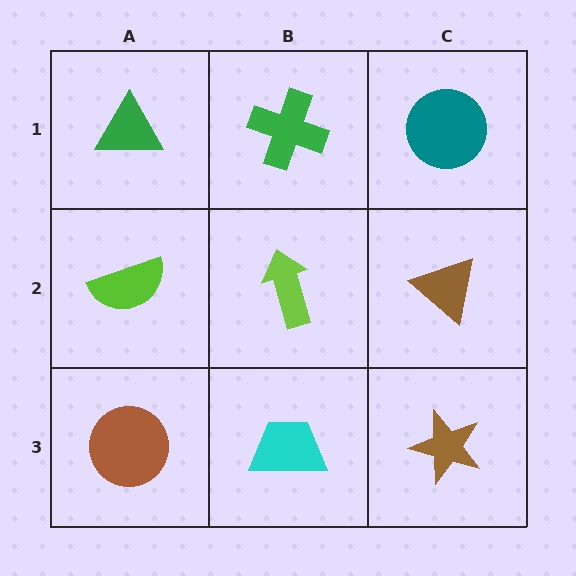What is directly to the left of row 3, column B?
A brown circle.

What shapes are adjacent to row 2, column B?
A green cross (row 1, column B), a cyan trapezoid (row 3, column B), a lime semicircle (row 2, column A), a brown triangle (row 2, column C).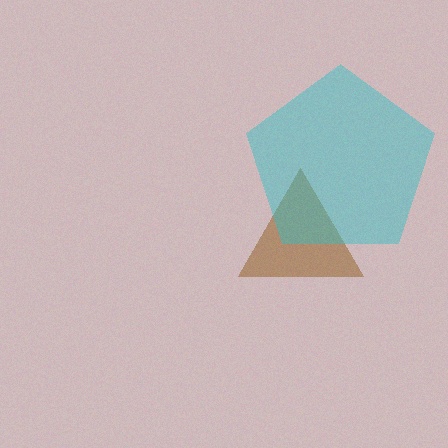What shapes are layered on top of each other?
The layered shapes are: a brown triangle, a cyan pentagon.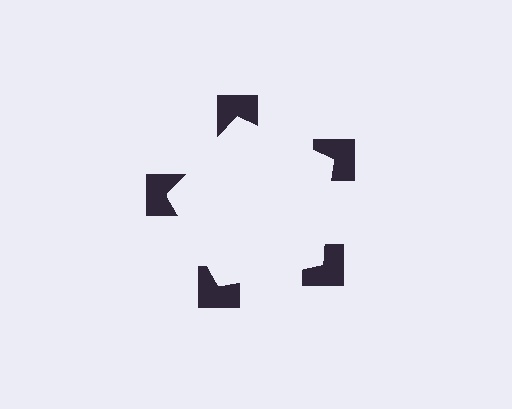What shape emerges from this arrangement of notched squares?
An illusory pentagon — its edges are inferred from the aligned wedge cuts in the notched squares, not physically drawn.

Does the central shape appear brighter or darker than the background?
It typically appears slightly brighter than the background, even though no actual brightness change is drawn.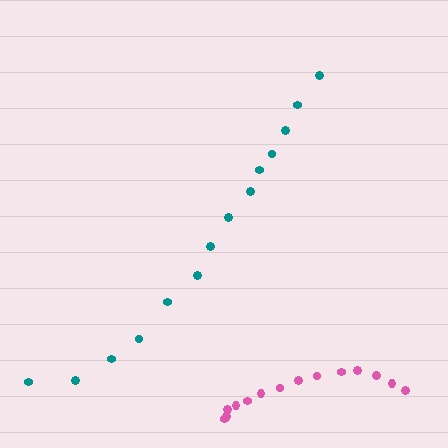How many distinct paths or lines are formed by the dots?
There are 2 distinct paths.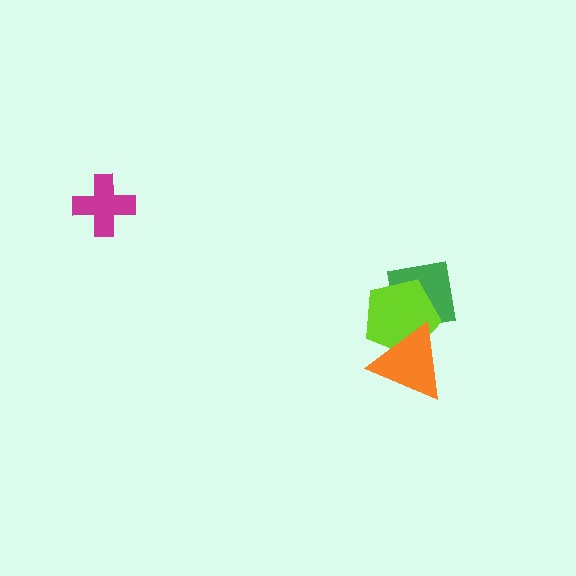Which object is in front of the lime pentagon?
The orange triangle is in front of the lime pentagon.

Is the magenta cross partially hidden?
No, no other shape covers it.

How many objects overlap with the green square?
1 object overlaps with the green square.